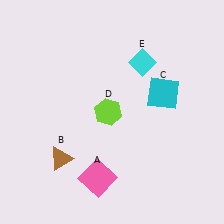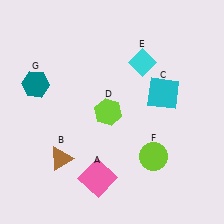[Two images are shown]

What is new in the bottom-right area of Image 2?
A lime circle (F) was added in the bottom-right area of Image 2.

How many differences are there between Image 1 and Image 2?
There are 2 differences between the two images.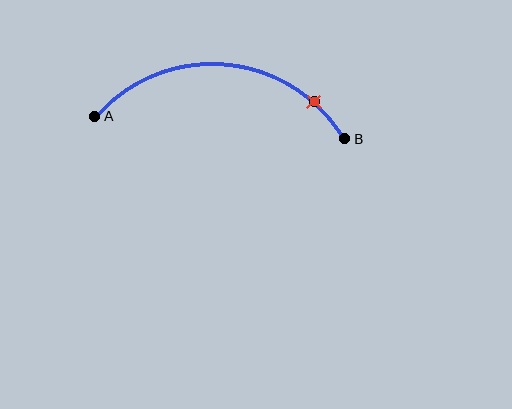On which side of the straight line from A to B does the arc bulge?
The arc bulges above the straight line connecting A and B.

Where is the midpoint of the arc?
The arc midpoint is the point on the curve farthest from the straight line joining A and B. It sits above that line.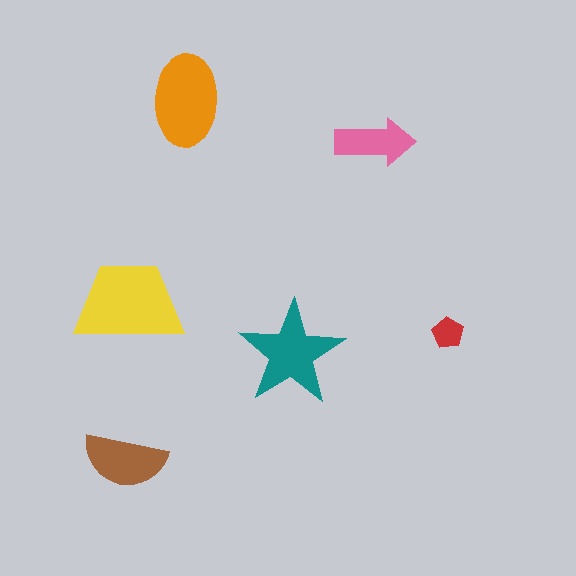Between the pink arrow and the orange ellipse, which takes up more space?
The orange ellipse.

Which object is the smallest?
The red pentagon.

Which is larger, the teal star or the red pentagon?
The teal star.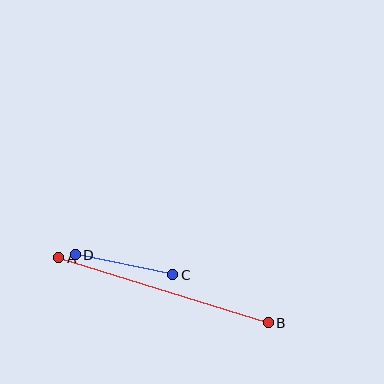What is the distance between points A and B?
The distance is approximately 219 pixels.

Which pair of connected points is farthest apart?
Points A and B are farthest apart.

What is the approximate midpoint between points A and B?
The midpoint is at approximately (164, 290) pixels.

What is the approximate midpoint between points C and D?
The midpoint is at approximately (124, 265) pixels.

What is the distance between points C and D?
The distance is approximately 100 pixels.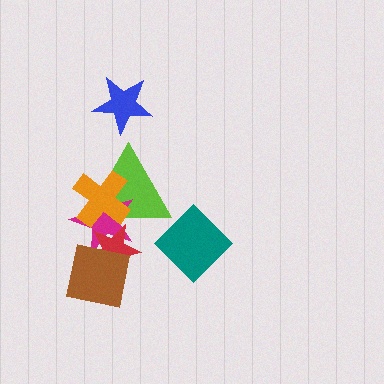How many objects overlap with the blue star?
0 objects overlap with the blue star.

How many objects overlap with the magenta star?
3 objects overlap with the magenta star.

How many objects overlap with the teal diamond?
0 objects overlap with the teal diamond.